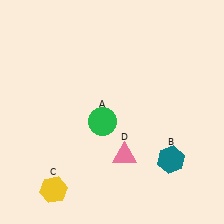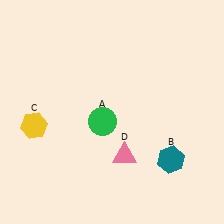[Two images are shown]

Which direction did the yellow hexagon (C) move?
The yellow hexagon (C) moved up.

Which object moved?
The yellow hexagon (C) moved up.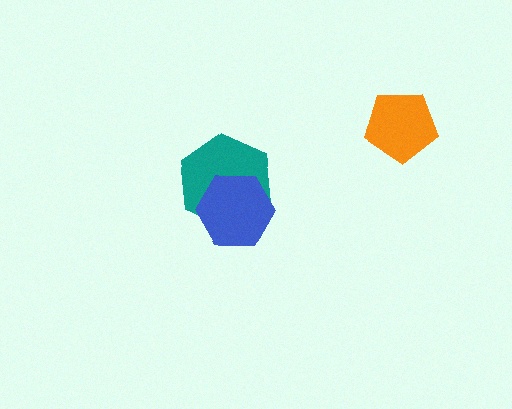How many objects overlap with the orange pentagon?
0 objects overlap with the orange pentagon.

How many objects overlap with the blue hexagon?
1 object overlaps with the blue hexagon.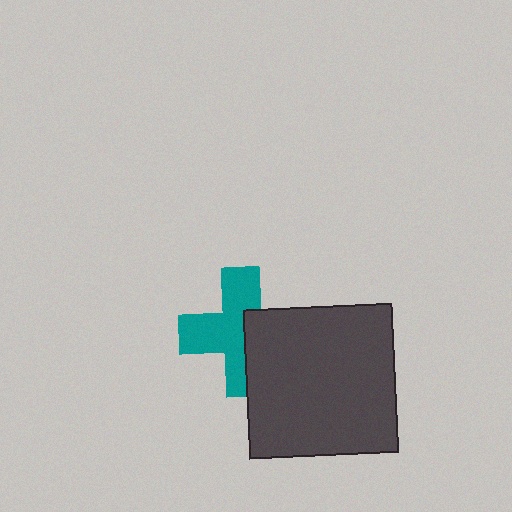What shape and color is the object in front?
The object in front is a dark gray square.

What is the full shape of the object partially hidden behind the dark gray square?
The partially hidden object is a teal cross.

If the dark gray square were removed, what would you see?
You would see the complete teal cross.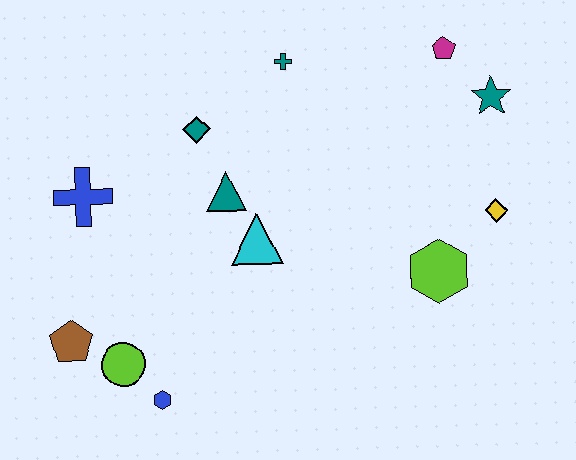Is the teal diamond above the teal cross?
No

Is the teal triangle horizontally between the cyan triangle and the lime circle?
Yes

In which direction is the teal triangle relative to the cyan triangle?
The teal triangle is above the cyan triangle.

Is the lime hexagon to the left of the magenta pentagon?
Yes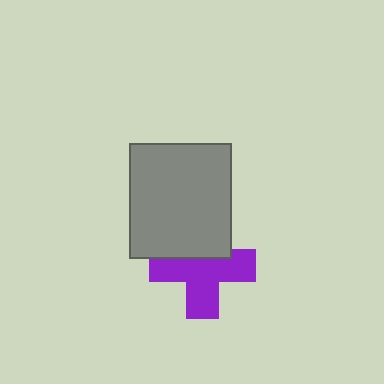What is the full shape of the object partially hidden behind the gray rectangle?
The partially hidden object is a purple cross.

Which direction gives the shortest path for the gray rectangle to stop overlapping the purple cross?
Moving up gives the shortest separation.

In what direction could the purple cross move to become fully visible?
The purple cross could move down. That would shift it out from behind the gray rectangle entirely.